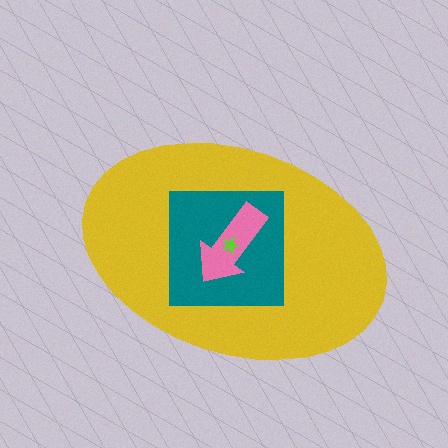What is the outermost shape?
The yellow ellipse.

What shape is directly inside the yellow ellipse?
The teal square.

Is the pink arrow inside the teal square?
Yes.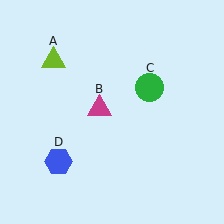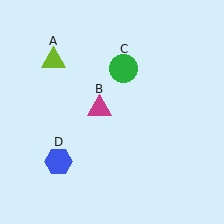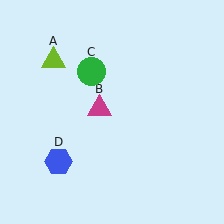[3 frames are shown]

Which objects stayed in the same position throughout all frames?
Lime triangle (object A) and magenta triangle (object B) and blue hexagon (object D) remained stationary.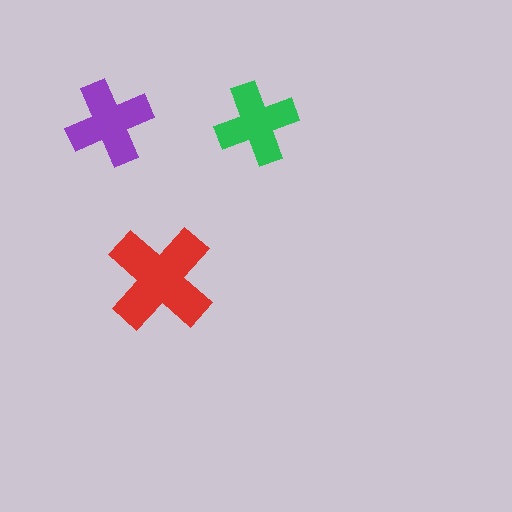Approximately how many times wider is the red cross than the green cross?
About 1.5 times wider.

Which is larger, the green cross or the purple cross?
The purple one.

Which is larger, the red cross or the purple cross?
The red one.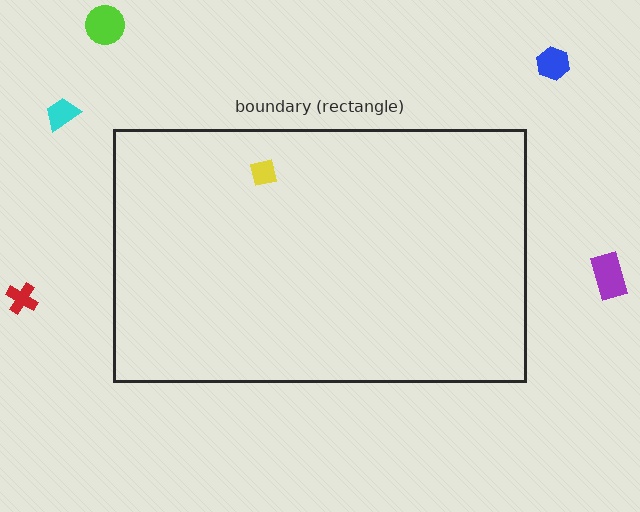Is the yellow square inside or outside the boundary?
Inside.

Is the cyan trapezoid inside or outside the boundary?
Outside.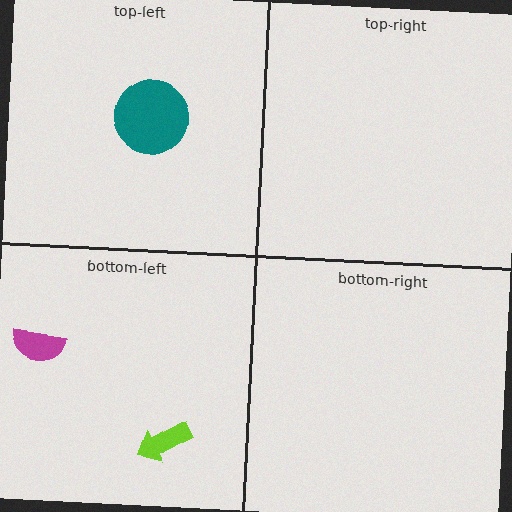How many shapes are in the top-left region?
1.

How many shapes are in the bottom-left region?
2.